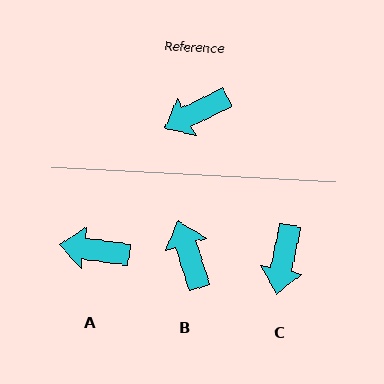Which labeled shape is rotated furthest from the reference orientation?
B, about 99 degrees away.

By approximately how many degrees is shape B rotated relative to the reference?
Approximately 99 degrees clockwise.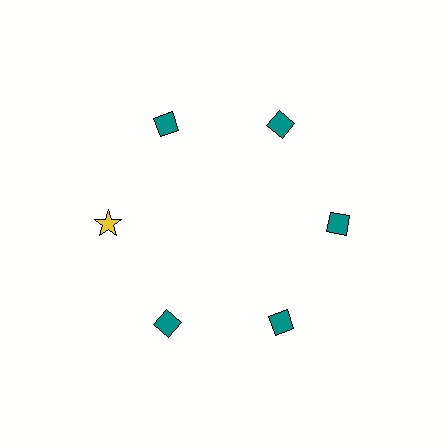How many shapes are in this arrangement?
There are 6 shapes arranged in a ring pattern.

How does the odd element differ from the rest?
It differs in both color (yellow instead of teal) and shape (star instead of diamond).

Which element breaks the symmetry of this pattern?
The yellow star at roughly the 9 o'clock position breaks the symmetry. All other shapes are teal diamonds.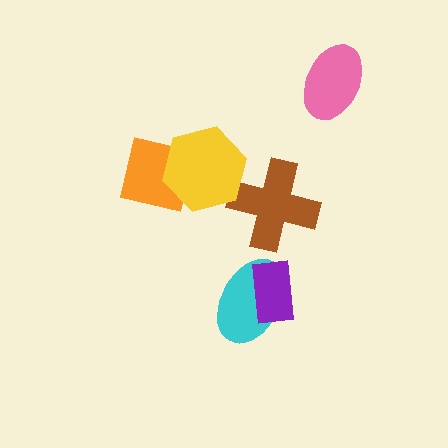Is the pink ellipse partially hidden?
No, no other shape covers it.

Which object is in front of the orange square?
The yellow hexagon is in front of the orange square.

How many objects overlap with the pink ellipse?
0 objects overlap with the pink ellipse.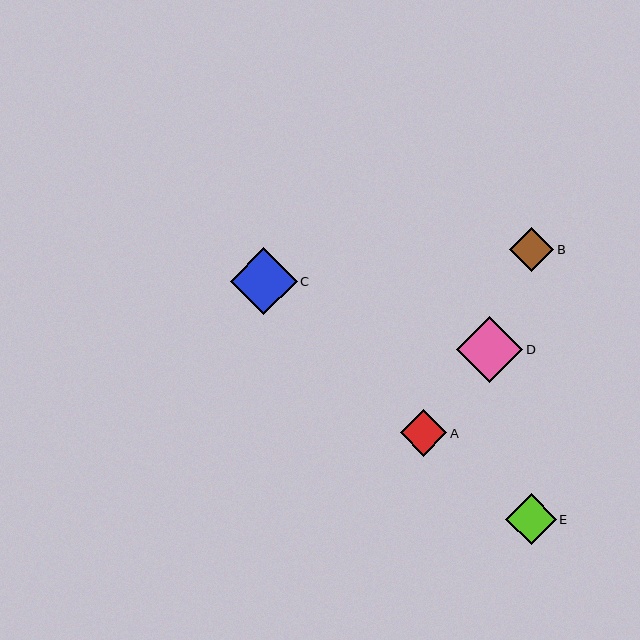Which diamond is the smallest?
Diamond B is the smallest with a size of approximately 44 pixels.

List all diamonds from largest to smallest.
From largest to smallest: C, D, E, A, B.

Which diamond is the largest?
Diamond C is the largest with a size of approximately 66 pixels.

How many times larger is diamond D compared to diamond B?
Diamond D is approximately 1.5 times the size of diamond B.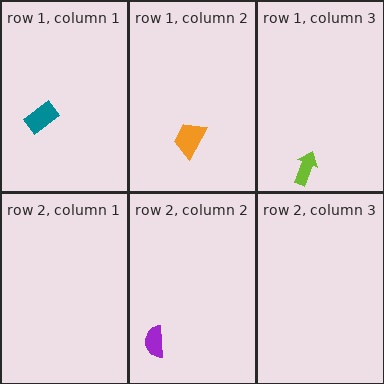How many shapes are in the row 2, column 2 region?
1.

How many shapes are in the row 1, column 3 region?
1.